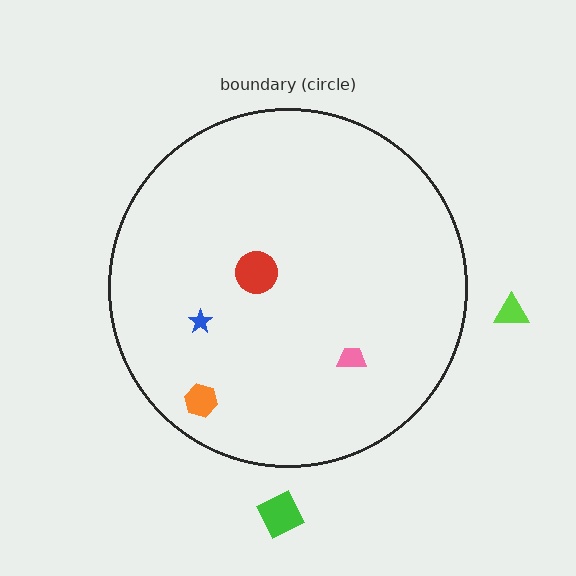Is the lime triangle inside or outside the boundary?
Outside.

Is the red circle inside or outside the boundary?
Inside.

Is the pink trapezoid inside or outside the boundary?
Inside.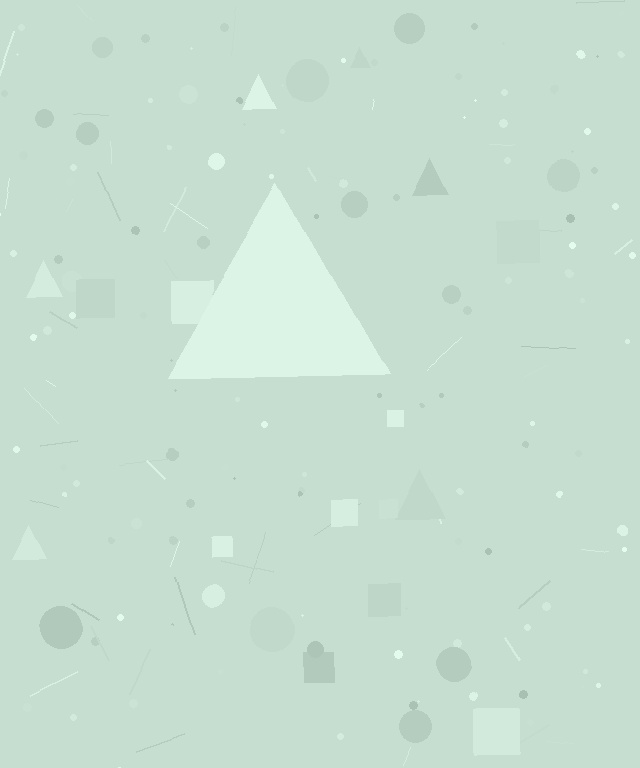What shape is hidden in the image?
A triangle is hidden in the image.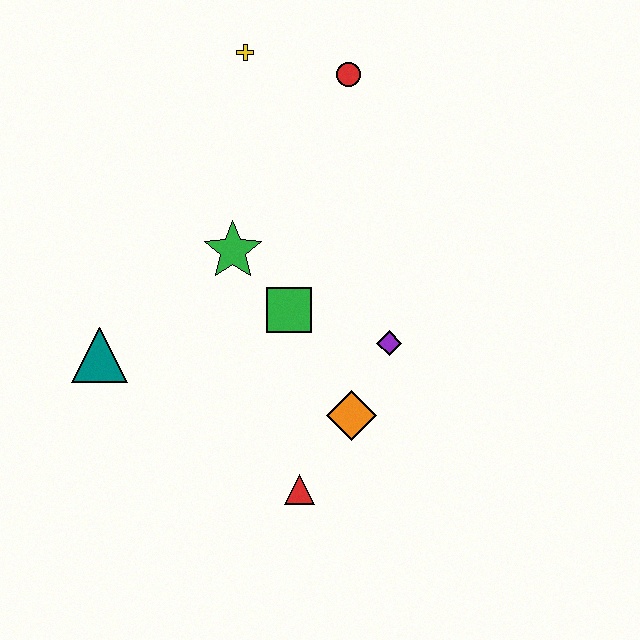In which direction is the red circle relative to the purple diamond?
The red circle is above the purple diamond.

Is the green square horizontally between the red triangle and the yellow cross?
Yes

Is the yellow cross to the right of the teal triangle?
Yes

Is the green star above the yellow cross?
No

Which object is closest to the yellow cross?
The red circle is closest to the yellow cross.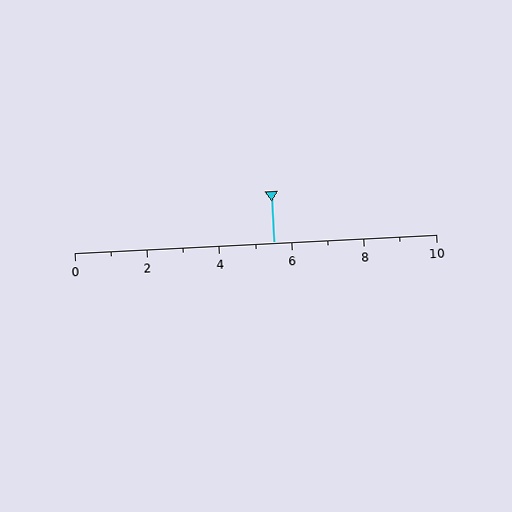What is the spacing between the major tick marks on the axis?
The major ticks are spaced 2 apart.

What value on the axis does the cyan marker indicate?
The marker indicates approximately 5.5.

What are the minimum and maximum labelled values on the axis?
The axis runs from 0 to 10.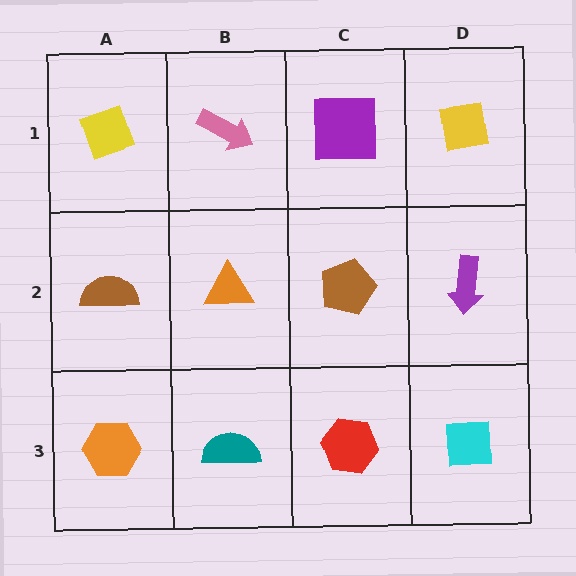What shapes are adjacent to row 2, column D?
A yellow square (row 1, column D), a cyan square (row 3, column D), a brown pentagon (row 2, column C).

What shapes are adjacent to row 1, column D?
A purple arrow (row 2, column D), a purple square (row 1, column C).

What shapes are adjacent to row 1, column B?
An orange triangle (row 2, column B), a yellow diamond (row 1, column A), a purple square (row 1, column C).